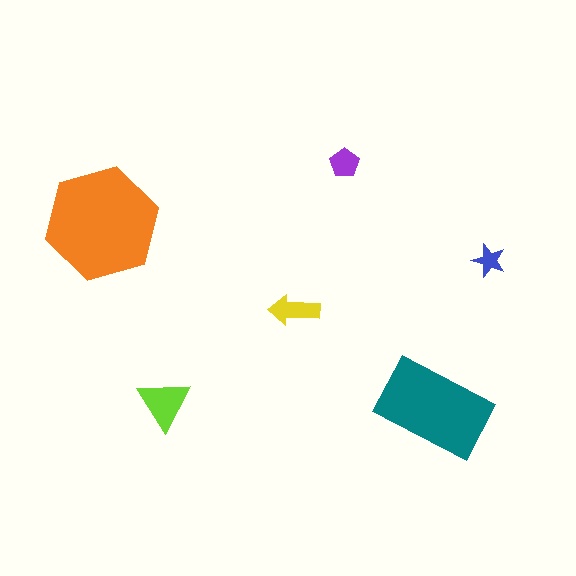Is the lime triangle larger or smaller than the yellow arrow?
Larger.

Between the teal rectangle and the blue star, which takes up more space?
The teal rectangle.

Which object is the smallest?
The blue star.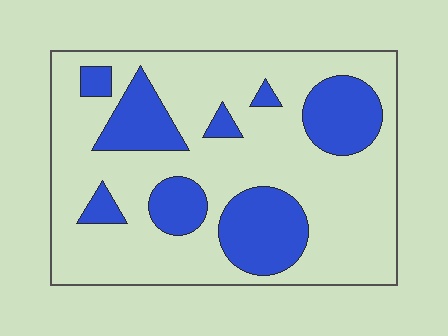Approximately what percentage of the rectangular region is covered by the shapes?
Approximately 25%.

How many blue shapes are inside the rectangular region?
8.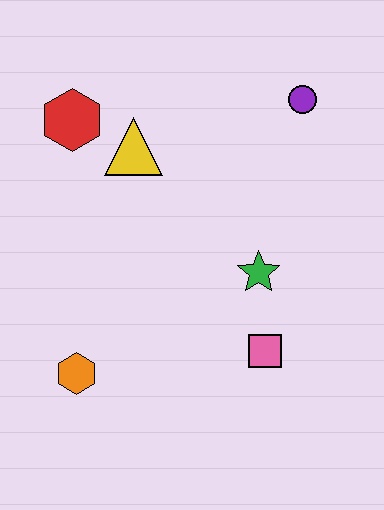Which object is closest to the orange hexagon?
The pink square is closest to the orange hexagon.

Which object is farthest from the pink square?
The red hexagon is farthest from the pink square.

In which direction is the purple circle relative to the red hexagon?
The purple circle is to the right of the red hexagon.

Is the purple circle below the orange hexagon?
No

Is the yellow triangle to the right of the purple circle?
No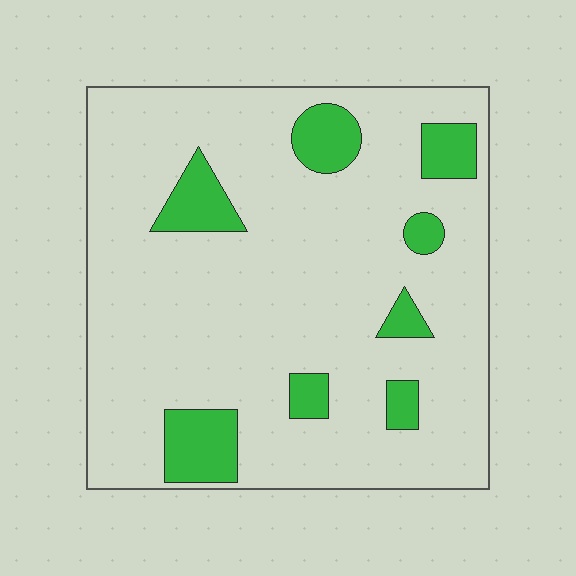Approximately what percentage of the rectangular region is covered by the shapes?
Approximately 15%.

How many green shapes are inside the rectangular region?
8.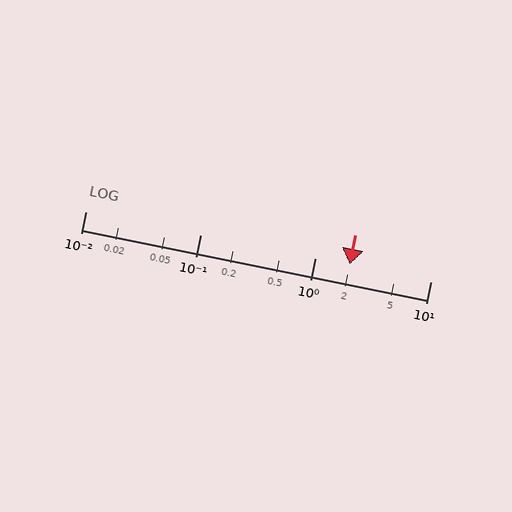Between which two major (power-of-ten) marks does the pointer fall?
The pointer is between 1 and 10.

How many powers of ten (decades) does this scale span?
The scale spans 3 decades, from 0.01 to 10.